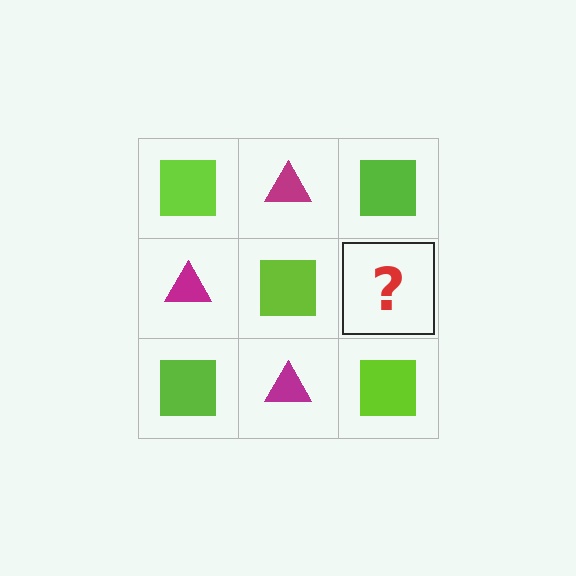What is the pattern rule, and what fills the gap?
The rule is that it alternates lime square and magenta triangle in a checkerboard pattern. The gap should be filled with a magenta triangle.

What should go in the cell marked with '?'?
The missing cell should contain a magenta triangle.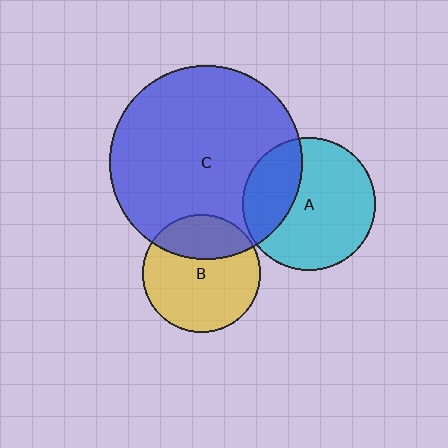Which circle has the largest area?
Circle C (blue).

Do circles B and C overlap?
Yes.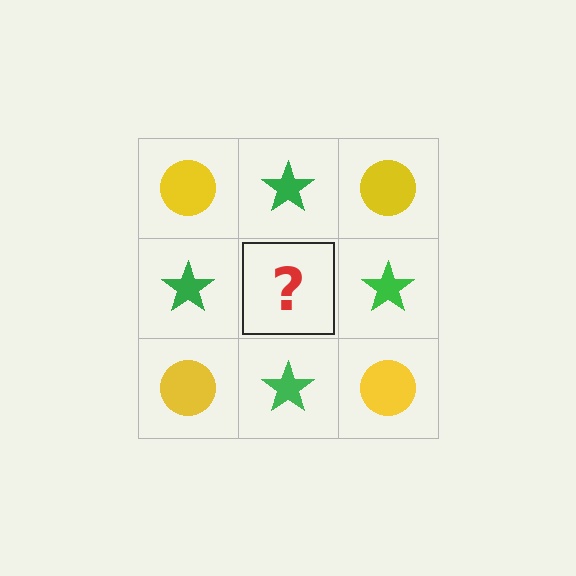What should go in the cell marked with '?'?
The missing cell should contain a yellow circle.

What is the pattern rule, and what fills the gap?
The rule is that it alternates yellow circle and green star in a checkerboard pattern. The gap should be filled with a yellow circle.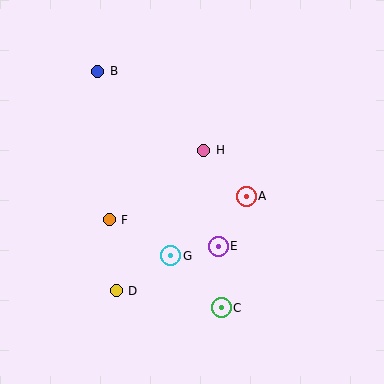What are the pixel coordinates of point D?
Point D is at (116, 291).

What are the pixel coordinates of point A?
Point A is at (246, 196).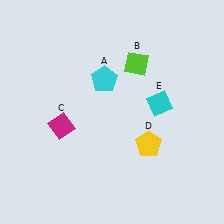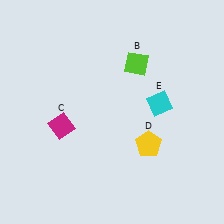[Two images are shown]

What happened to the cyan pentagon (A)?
The cyan pentagon (A) was removed in Image 2. It was in the top-left area of Image 1.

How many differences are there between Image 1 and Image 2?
There is 1 difference between the two images.